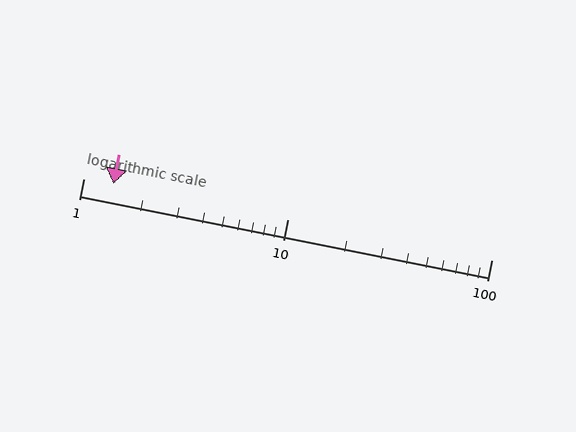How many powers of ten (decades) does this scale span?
The scale spans 2 decades, from 1 to 100.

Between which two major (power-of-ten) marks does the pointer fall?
The pointer is between 1 and 10.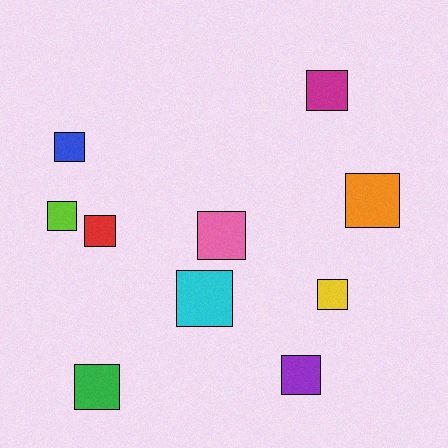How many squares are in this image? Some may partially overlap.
There are 10 squares.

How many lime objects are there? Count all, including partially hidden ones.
There is 1 lime object.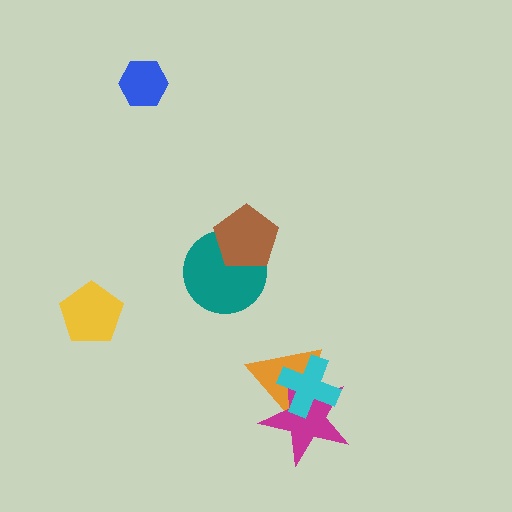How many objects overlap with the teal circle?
1 object overlaps with the teal circle.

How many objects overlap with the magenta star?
2 objects overlap with the magenta star.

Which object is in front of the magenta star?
The cyan cross is in front of the magenta star.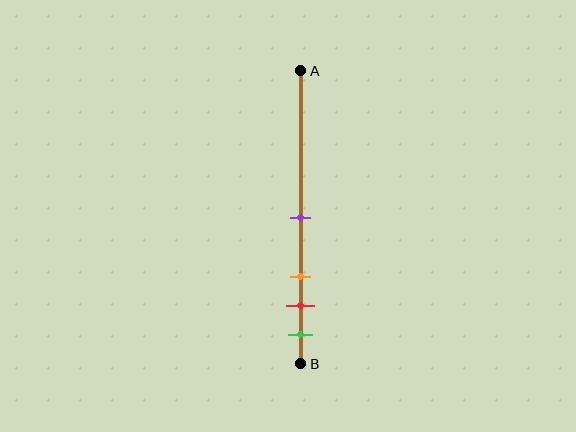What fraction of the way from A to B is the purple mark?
The purple mark is approximately 50% (0.5) of the way from A to B.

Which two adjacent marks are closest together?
The red and green marks are the closest adjacent pair.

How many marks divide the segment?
There are 4 marks dividing the segment.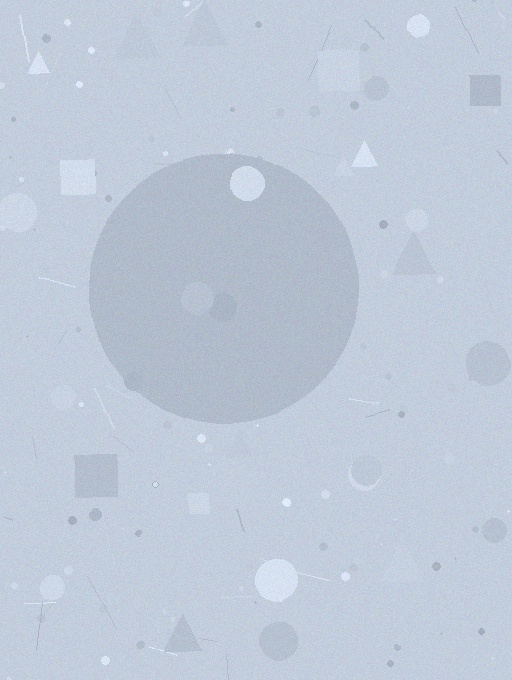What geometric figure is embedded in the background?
A circle is embedded in the background.